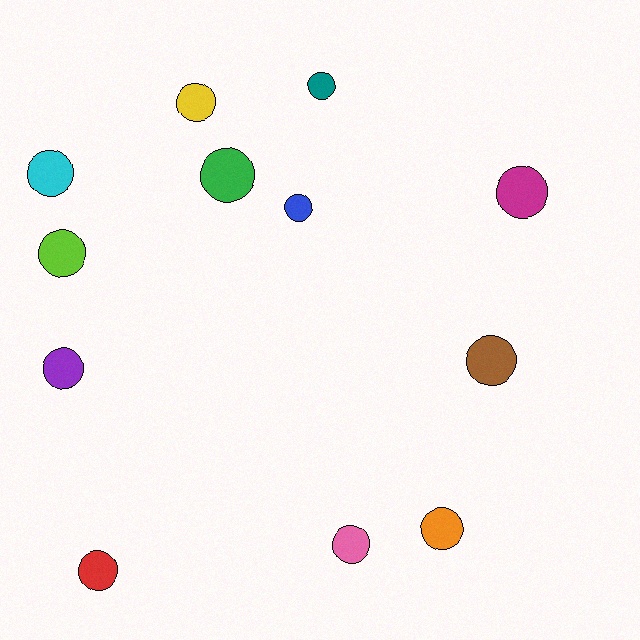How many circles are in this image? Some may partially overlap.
There are 12 circles.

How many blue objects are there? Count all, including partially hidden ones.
There is 1 blue object.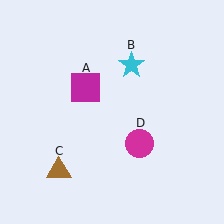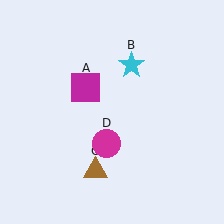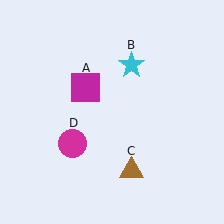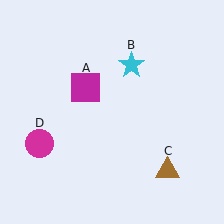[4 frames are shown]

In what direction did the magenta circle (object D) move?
The magenta circle (object D) moved left.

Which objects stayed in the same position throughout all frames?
Magenta square (object A) and cyan star (object B) remained stationary.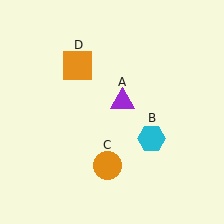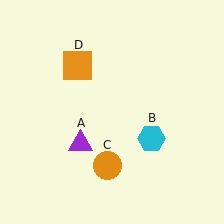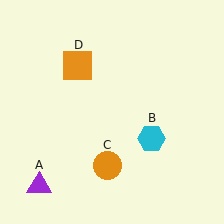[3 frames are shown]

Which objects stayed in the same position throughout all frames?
Cyan hexagon (object B) and orange circle (object C) and orange square (object D) remained stationary.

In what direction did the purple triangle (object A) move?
The purple triangle (object A) moved down and to the left.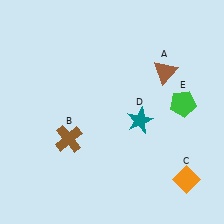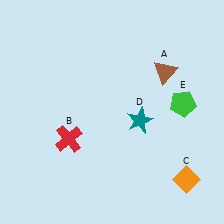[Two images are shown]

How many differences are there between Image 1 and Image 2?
There is 1 difference between the two images.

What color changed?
The cross (B) changed from brown in Image 1 to red in Image 2.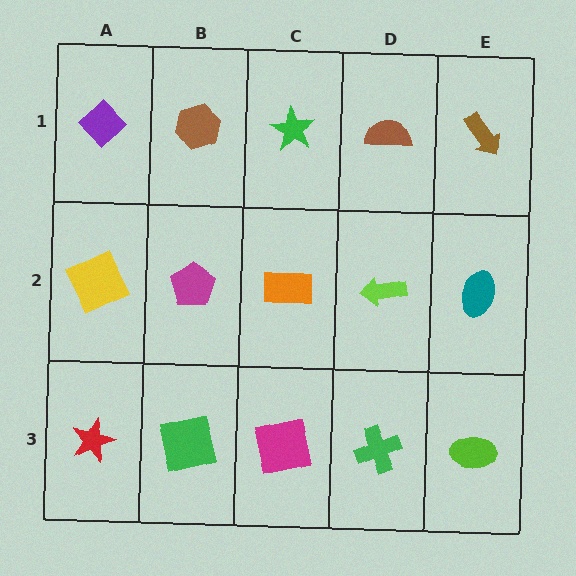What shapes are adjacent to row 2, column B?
A brown hexagon (row 1, column B), a green square (row 3, column B), a yellow square (row 2, column A), an orange rectangle (row 2, column C).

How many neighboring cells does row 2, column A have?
3.